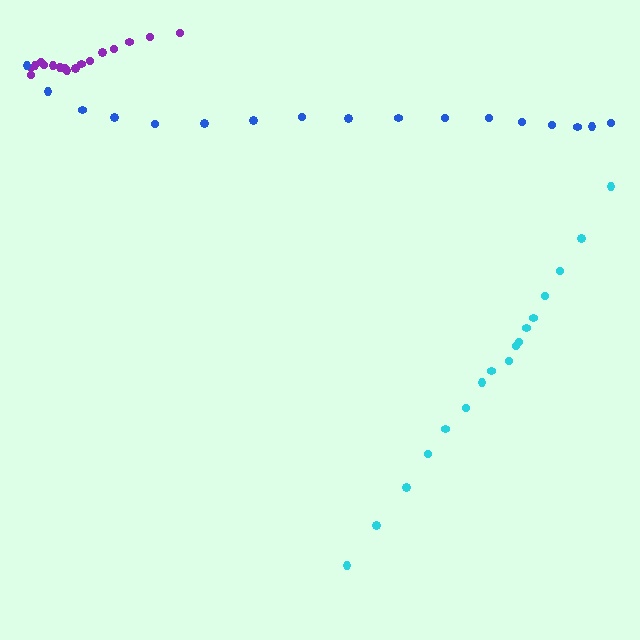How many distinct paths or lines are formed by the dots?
There are 3 distinct paths.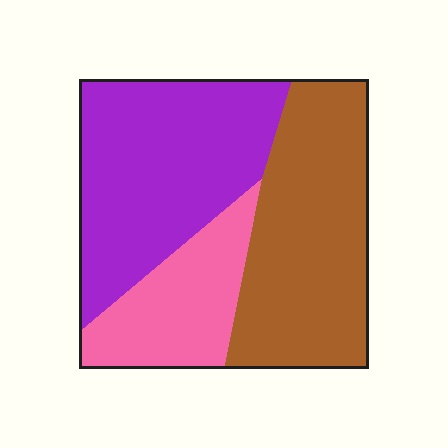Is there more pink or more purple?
Purple.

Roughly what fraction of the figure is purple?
Purple takes up about two fifths (2/5) of the figure.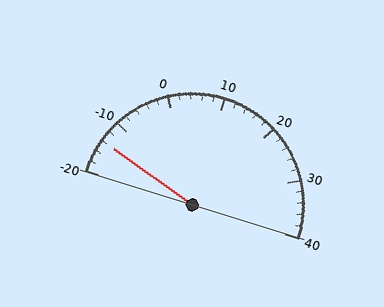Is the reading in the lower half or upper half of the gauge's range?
The reading is in the lower half of the range (-20 to 40).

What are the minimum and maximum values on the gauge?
The gauge ranges from -20 to 40.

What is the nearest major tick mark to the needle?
The nearest major tick mark is -10.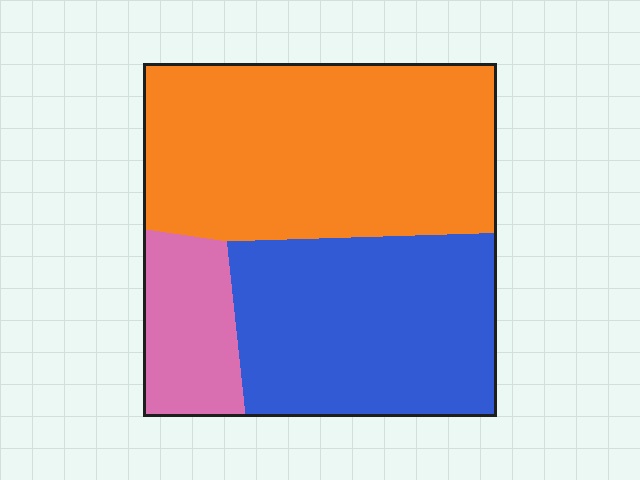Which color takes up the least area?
Pink, at roughly 15%.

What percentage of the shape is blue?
Blue takes up between a third and a half of the shape.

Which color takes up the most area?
Orange, at roughly 50%.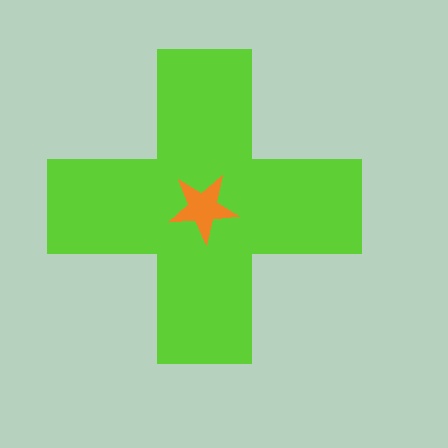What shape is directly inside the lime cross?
The orange star.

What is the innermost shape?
The orange star.